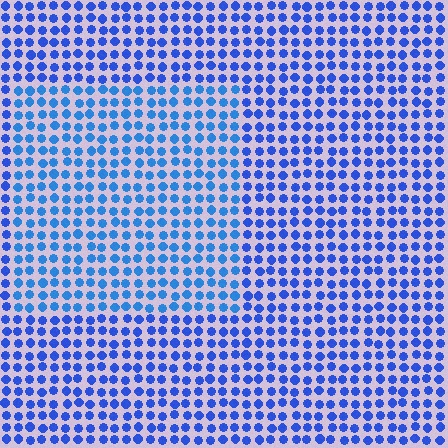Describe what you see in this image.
The image is filled with small blue elements in a uniform arrangement. A rectangle-shaped region is visible where the elements are tinted to a slightly different hue, forming a subtle color boundary.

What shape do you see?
I see a rectangle.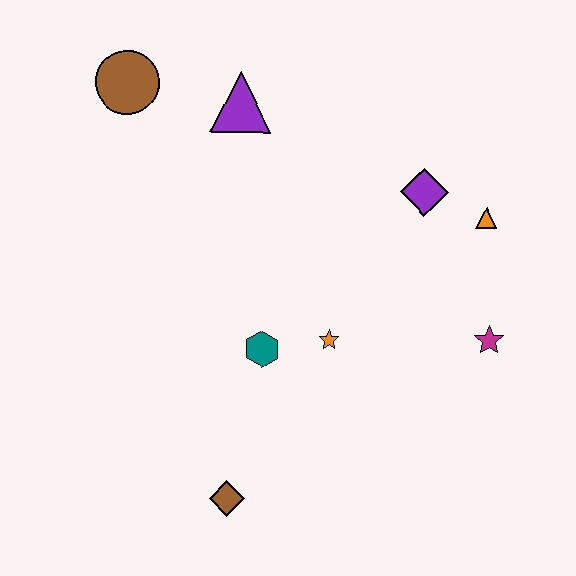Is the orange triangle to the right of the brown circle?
Yes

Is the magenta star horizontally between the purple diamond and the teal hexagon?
No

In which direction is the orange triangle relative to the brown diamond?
The orange triangle is above the brown diamond.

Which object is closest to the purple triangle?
The brown circle is closest to the purple triangle.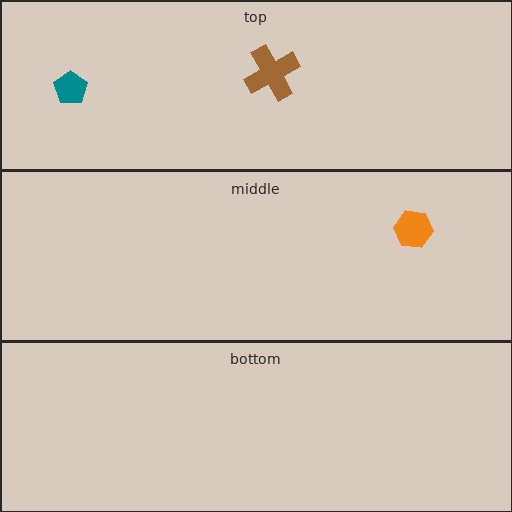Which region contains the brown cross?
The top region.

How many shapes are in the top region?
2.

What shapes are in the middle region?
The orange hexagon.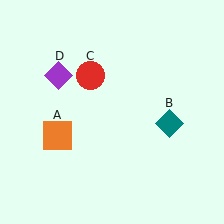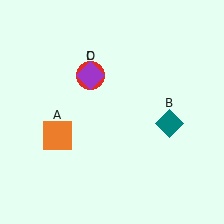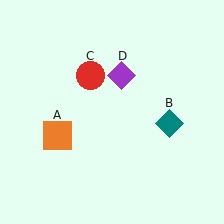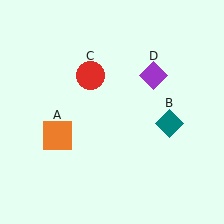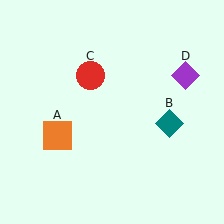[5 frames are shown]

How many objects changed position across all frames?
1 object changed position: purple diamond (object D).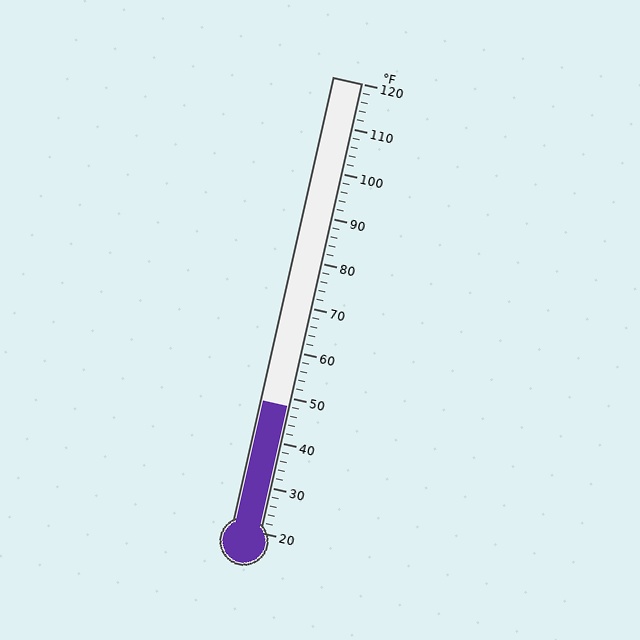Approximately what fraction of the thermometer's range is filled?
The thermometer is filled to approximately 30% of its range.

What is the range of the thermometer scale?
The thermometer scale ranges from 20°F to 120°F.